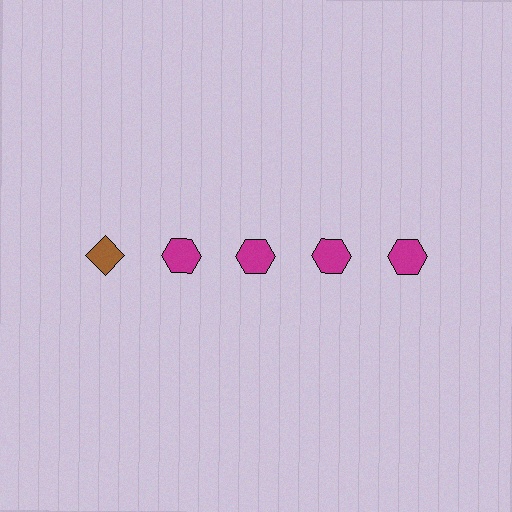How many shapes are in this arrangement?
There are 5 shapes arranged in a grid pattern.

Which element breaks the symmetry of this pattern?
The brown diamond in the top row, leftmost column breaks the symmetry. All other shapes are magenta hexagons.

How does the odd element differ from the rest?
It differs in both color (brown instead of magenta) and shape (diamond instead of hexagon).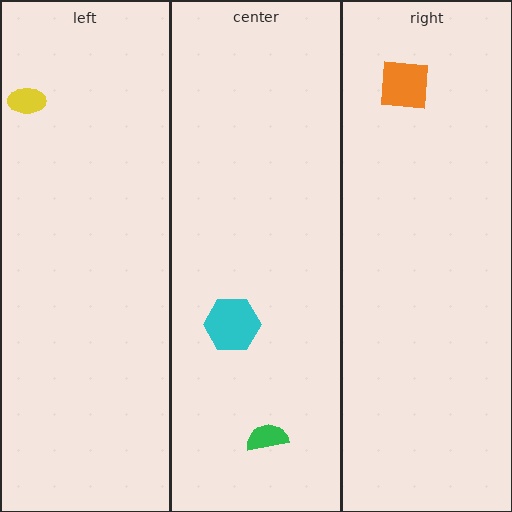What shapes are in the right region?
The orange square.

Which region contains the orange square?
The right region.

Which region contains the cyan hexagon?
The center region.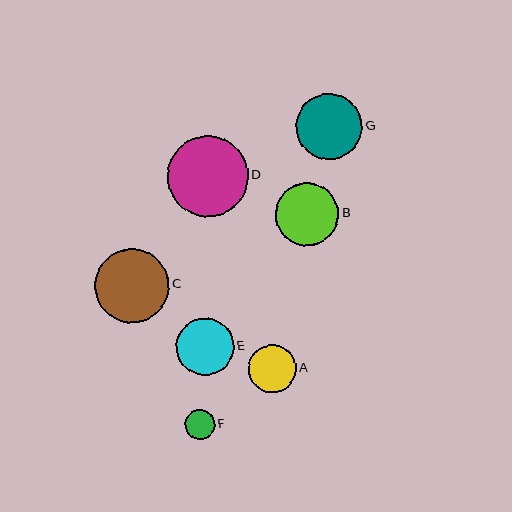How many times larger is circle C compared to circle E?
Circle C is approximately 1.3 times the size of circle E.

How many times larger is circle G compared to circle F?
Circle G is approximately 2.2 times the size of circle F.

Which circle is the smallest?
Circle F is the smallest with a size of approximately 30 pixels.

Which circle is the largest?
Circle D is the largest with a size of approximately 81 pixels.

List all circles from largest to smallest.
From largest to smallest: D, C, G, B, E, A, F.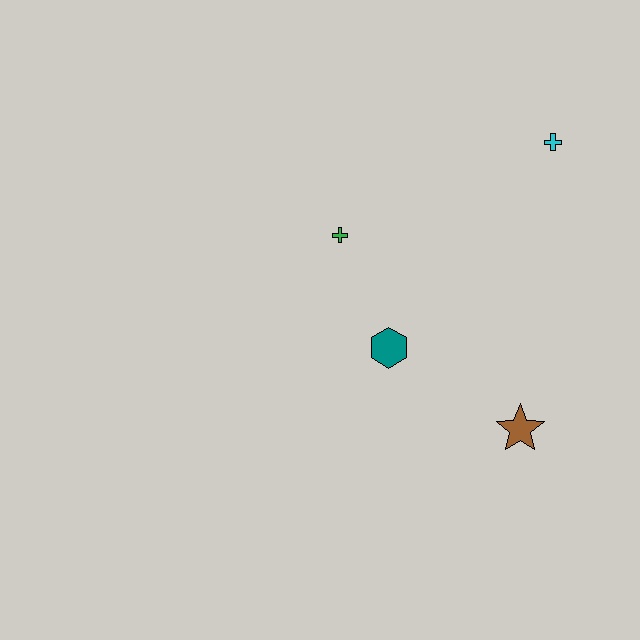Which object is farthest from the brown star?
The cyan cross is farthest from the brown star.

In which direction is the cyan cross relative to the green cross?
The cyan cross is to the right of the green cross.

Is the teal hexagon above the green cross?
No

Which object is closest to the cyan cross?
The green cross is closest to the cyan cross.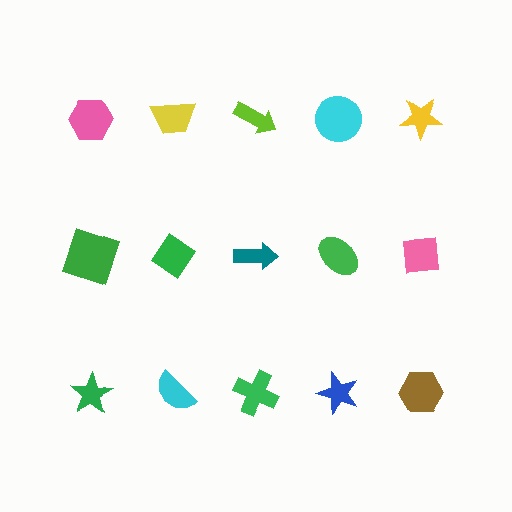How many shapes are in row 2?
5 shapes.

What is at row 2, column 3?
A teal arrow.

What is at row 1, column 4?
A cyan circle.